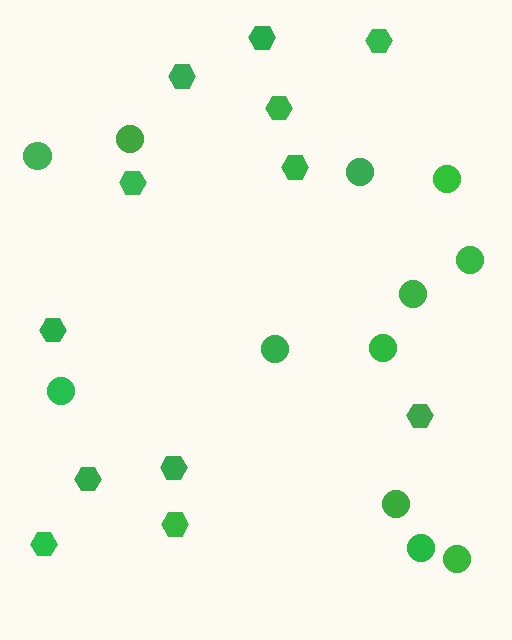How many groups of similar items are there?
There are 2 groups: one group of hexagons (12) and one group of circles (12).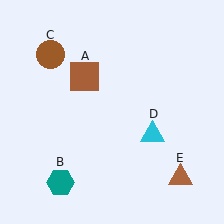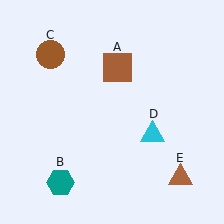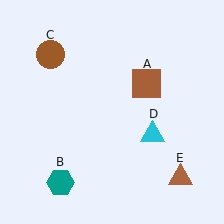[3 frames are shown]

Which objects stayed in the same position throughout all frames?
Teal hexagon (object B) and brown circle (object C) and cyan triangle (object D) and brown triangle (object E) remained stationary.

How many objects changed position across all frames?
1 object changed position: brown square (object A).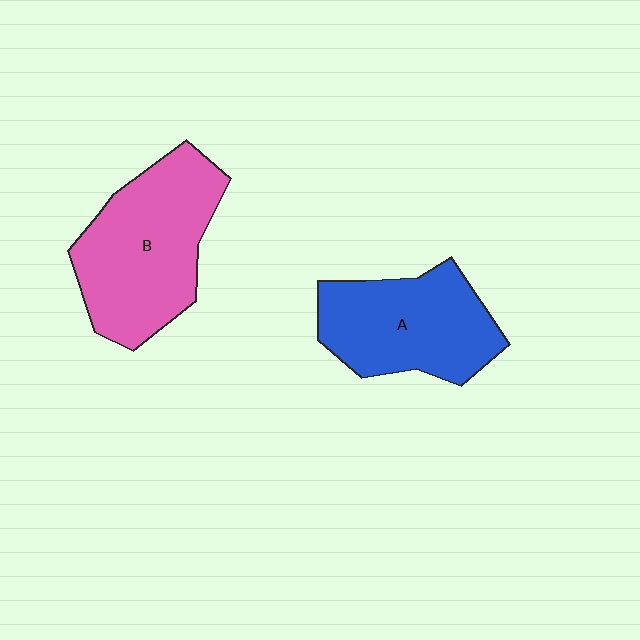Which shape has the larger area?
Shape B (pink).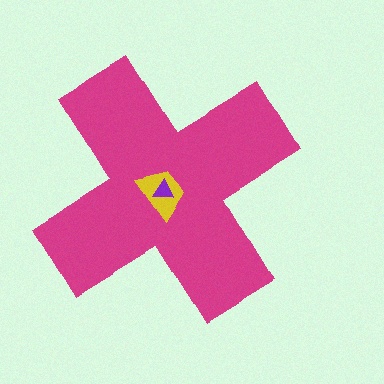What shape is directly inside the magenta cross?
The yellow trapezoid.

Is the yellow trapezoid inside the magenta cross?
Yes.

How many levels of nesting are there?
3.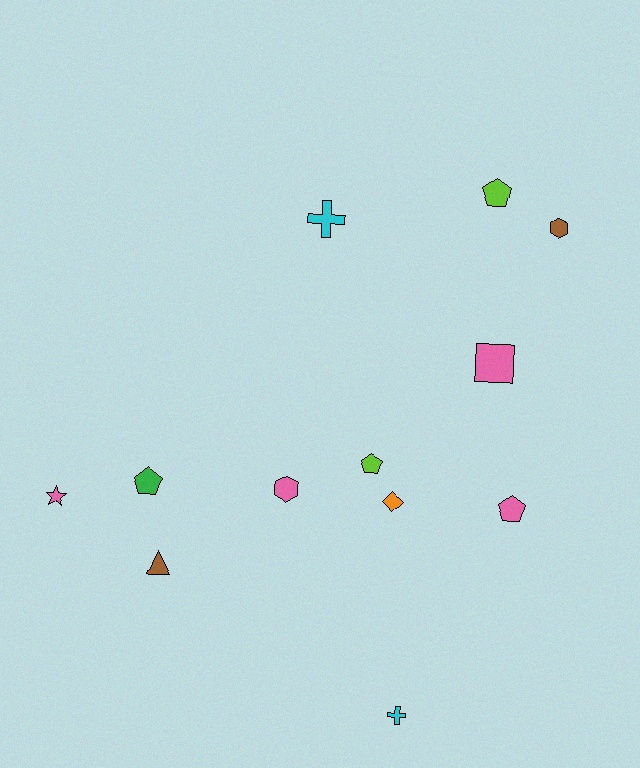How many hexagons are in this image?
There are 2 hexagons.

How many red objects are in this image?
There are no red objects.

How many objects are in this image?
There are 12 objects.